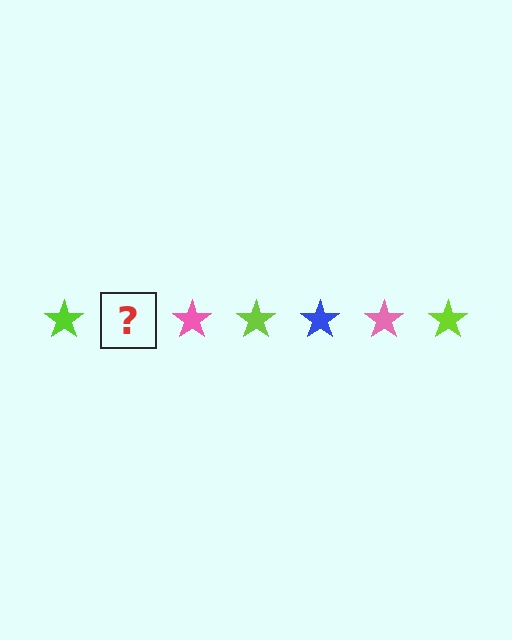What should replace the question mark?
The question mark should be replaced with a blue star.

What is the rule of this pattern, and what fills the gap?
The rule is that the pattern cycles through lime, blue, pink stars. The gap should be filled with a blue star.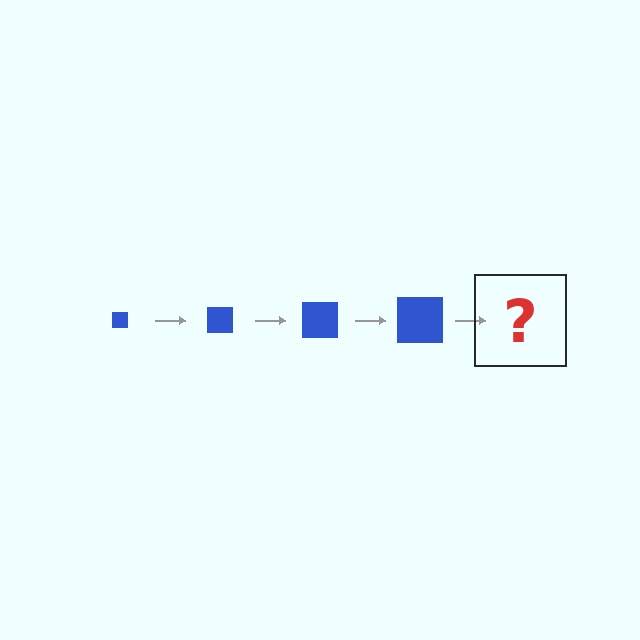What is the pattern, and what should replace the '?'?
The pattern is that the square gets progressively larger each step. The '?' should be a blue square, larger than the previous one.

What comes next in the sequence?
The next element should be a blue square, larger than the previous one.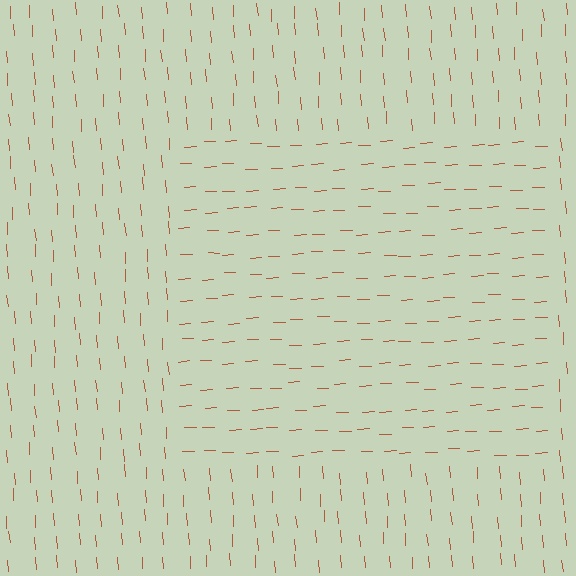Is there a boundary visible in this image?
Yes, there is a texture boundary formed by a change in line orientation.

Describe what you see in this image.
The image is filled with small brown line segments. A rectangle region in the image has lines oriented differently from the surrounding lines, creating a visible texture boundary.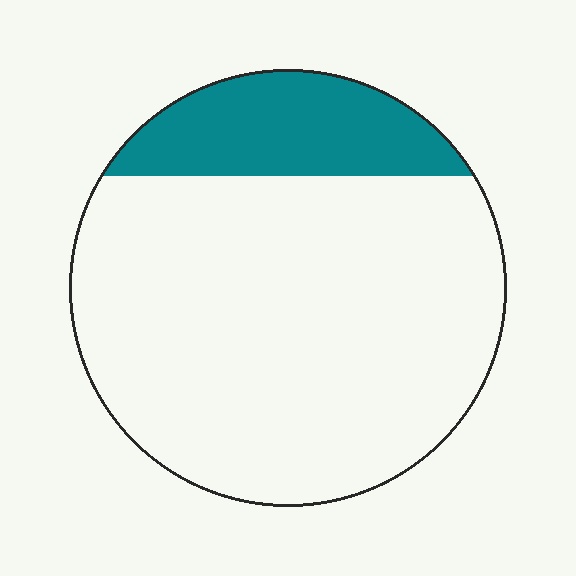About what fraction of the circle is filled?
About one fifth (1/5).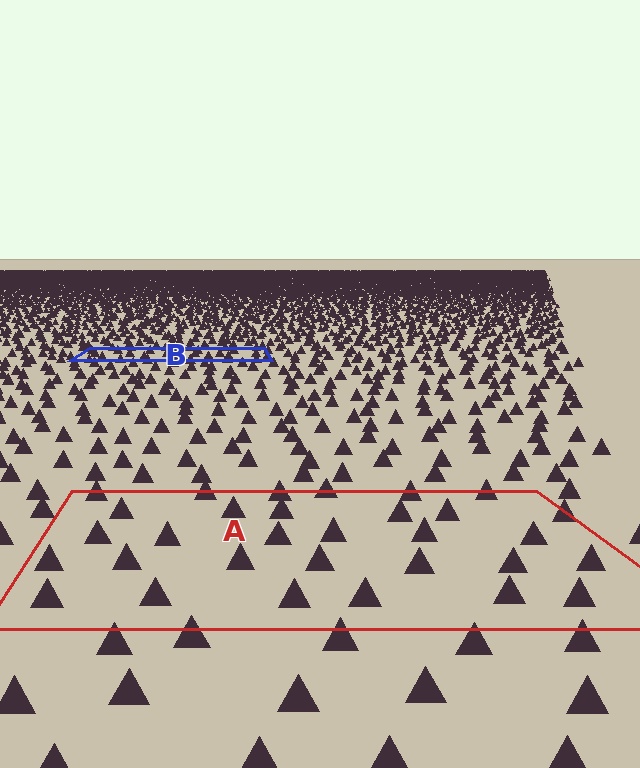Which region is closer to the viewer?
Region A is closer. The texture elements there are larger and more spread out.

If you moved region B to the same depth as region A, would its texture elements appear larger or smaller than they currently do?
They would appear larger. At a closer depth, the same texture elements are projected at a bigger on-screen size.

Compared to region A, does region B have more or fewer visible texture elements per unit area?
Region B has more texture elements per unit area — they are packed more densely because it is farther away.